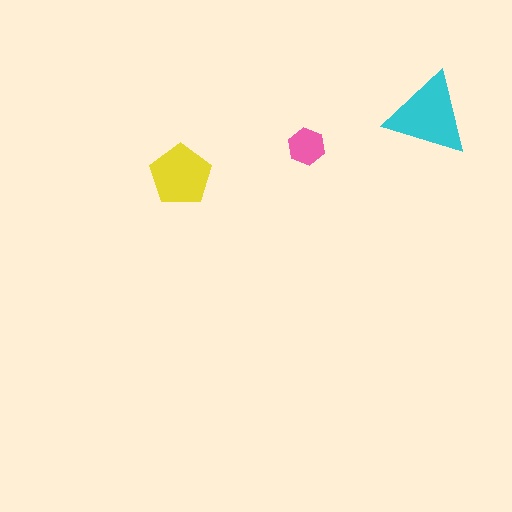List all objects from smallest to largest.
The pink hexagon, the yellow pentagon, the cyan triangle.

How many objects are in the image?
There are 3 objects in the image.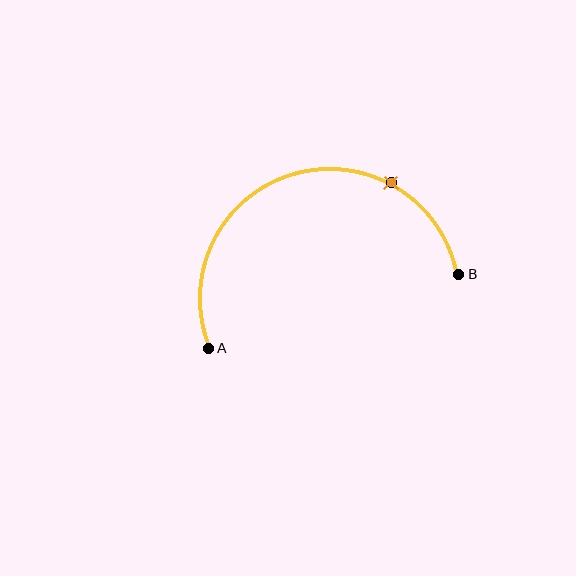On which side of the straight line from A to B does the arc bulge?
The arc bulges above the straight line connecting A and B.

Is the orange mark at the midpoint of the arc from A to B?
No. The orange mark lies on the arc but is closer to endpoint B. The arc midpoint would be at the point on the curve equidistant along the arc from both A and B.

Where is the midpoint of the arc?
The arc midpoint is the point on the curve farthest from the straight line joining A and B. It sits above that line.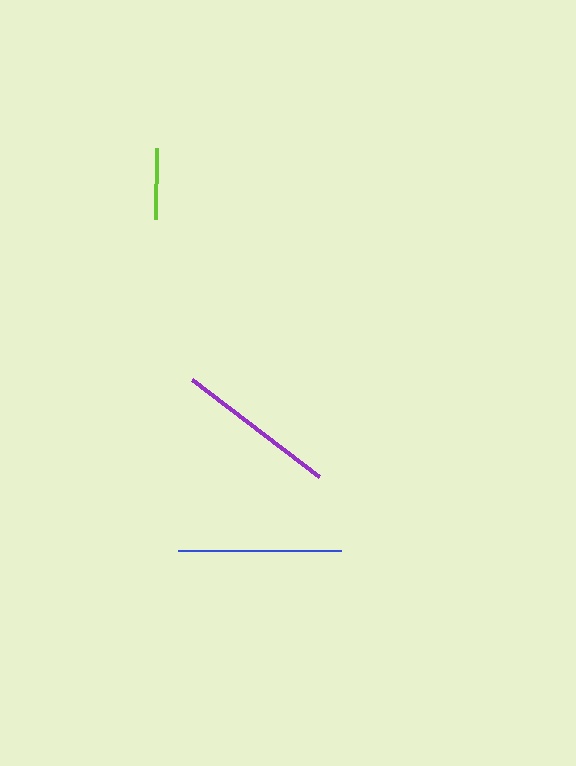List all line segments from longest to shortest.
From longest to shortest: blue, purple, lime.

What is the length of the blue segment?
The blue segment is approximately 163 pixels long.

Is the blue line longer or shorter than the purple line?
The blue line is longer than the purple line.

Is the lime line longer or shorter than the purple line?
The purple line is longer than the lime line.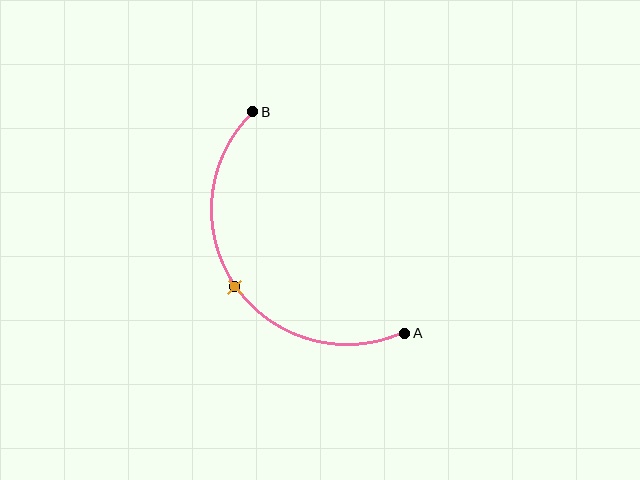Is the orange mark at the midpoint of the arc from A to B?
Yes. The orange mark lies on the arc at equal arc-length from both A and B — it is the arc midpoint.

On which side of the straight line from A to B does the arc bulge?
The arc bulges below and to the left of the straight line connecting A and B.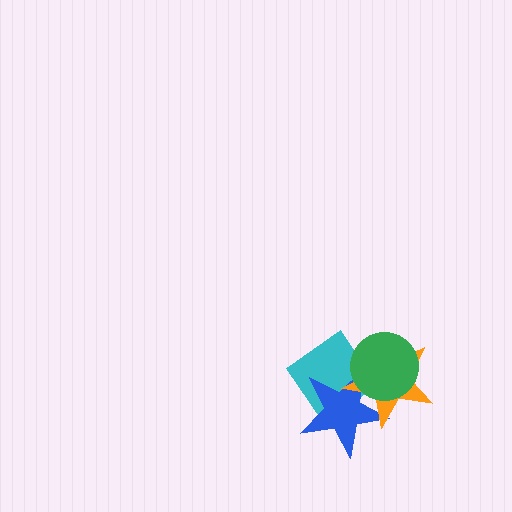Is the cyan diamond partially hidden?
Yes, it is partially covered by another shape.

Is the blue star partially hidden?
Yes, it is partially covered by another shape.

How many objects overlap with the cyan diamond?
3 objects overlap with the cyan diamond.